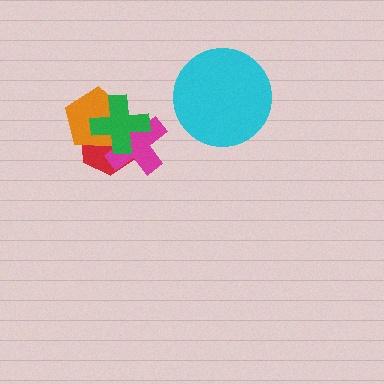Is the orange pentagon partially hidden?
Yes, it is partially covered by another shape.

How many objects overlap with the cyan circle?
0 objects overlap with the cyan circle.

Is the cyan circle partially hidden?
No, no other shape covers it.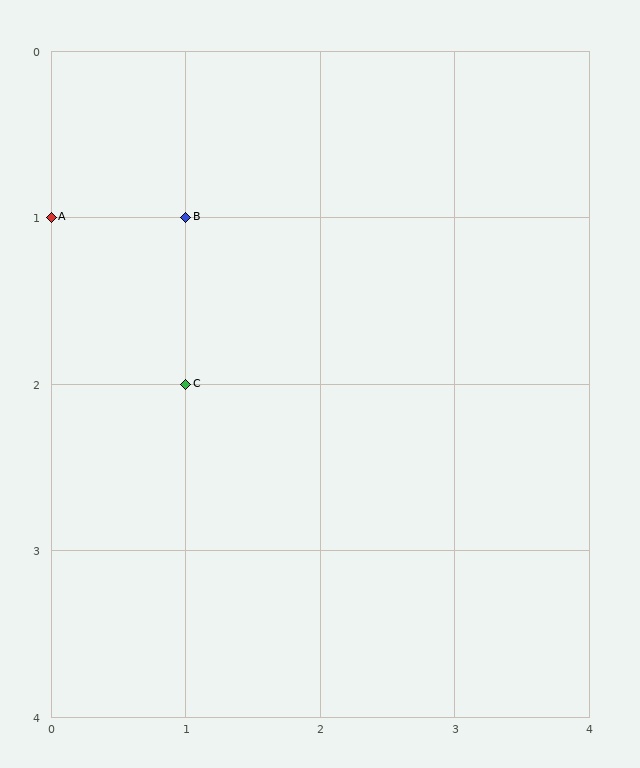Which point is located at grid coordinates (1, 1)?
Point B is at (1, 1).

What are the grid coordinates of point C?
Point C is at grid coordinates (1, 2).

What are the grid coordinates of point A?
Point A is at grid coordinates (0, 1).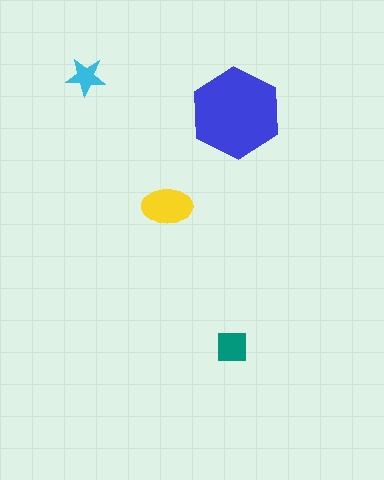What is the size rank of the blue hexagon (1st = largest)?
1st.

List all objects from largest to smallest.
The blue hexagon, the yellow ellipse, the teal square, the cyan star.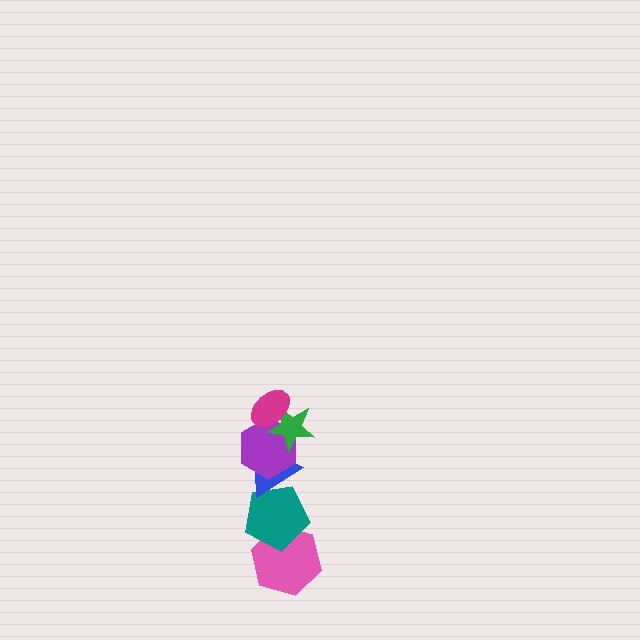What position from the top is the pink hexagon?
The pink hexagon is 6th from the top.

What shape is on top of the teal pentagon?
The blue triangle is on top of the teal pentagon.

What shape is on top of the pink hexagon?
The teal pentagon is on top of the pink hexagon.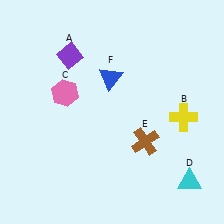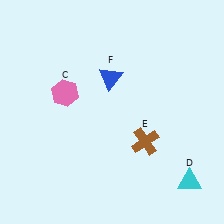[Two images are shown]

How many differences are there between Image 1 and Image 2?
There are 2 differences between the two images.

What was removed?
The purple diamond (A), the yellow cross (B) were removed in Image 2.